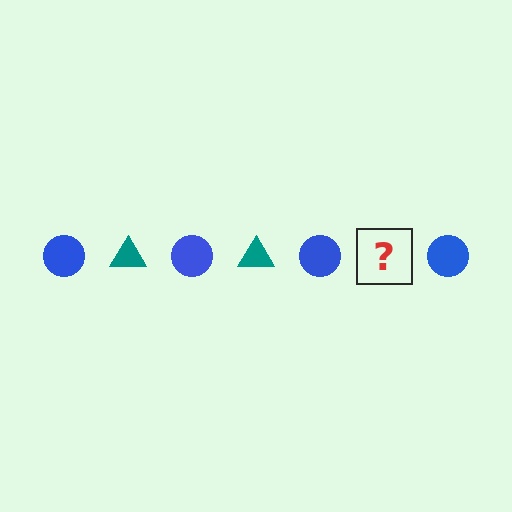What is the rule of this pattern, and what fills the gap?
The rule is that the pattern alternates between blue circle and teal triangle. The gap should be filled with a teal triangle.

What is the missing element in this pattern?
The missing element is a teal triangle.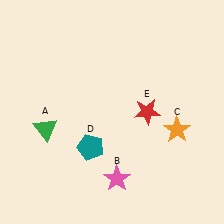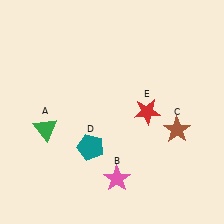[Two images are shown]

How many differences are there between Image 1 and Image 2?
There is 1 difference between the two images.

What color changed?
The star (C) changed from orange in Image 1 to brown in Image 2.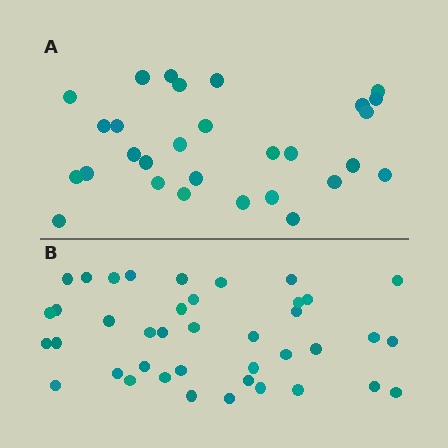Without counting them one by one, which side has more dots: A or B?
Region B (the bottom region) has more dots.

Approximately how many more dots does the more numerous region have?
Region B has roughly 12 or so more dots than region A.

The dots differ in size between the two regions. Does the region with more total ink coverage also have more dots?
No. Region A has more total ink coverage because its dots are larger, but region B actually contains more individual dots. Total area can be misleading — the number of items is what matters here.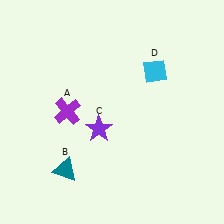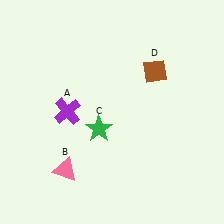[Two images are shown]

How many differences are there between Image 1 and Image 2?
There are 3 differences between the two images.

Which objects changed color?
B changed from teal to pink. C changed from purple to green. D changed from cyan to brown.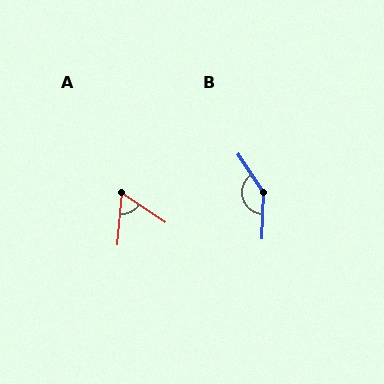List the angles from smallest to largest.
A (62°), B (144°).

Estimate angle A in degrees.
Approximately 62 degrees.